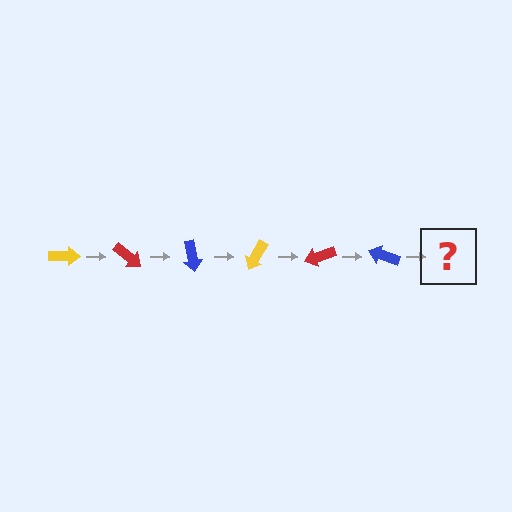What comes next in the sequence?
The next element should be a yellow arrow, rotated 240 degrees from the start.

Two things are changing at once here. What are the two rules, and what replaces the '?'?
The two rules are that it rotates 40 degrees each step and the color cycles through yellow, red, and blue. The '?' should be a yellow arrow, rotated 240 degrees from the start.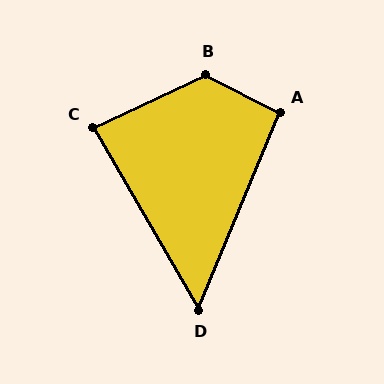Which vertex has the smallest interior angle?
D, at approximately 52 degrees.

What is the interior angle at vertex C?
Approximately 85 degrees (approximately right).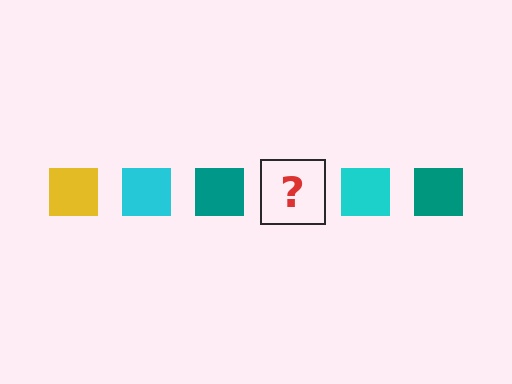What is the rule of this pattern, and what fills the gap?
The rule is that the pattern cycles through yellow, cyan, teal squares. The gap should be filled with a yellow square.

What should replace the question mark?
The question mark should be replaced with a yellow square.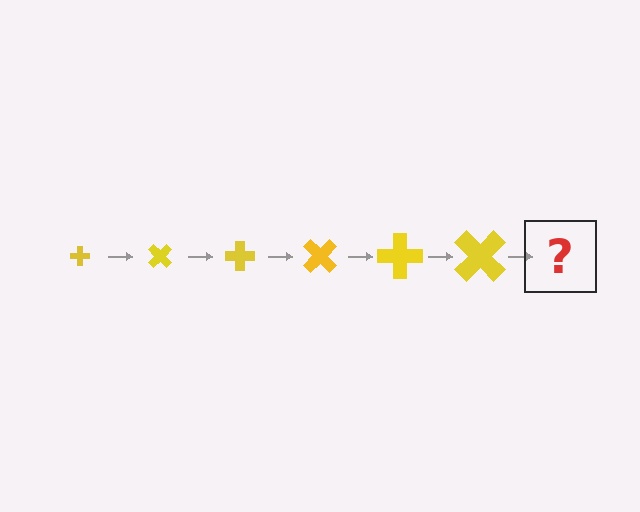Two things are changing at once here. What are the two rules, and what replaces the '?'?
The two rules are that the cross grows larger each step and it rotates 45 degrees each step. The '?' should be a cross, larger than the previous one and rotated 270 degrees from the start.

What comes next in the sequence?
The next element should be a cross, larger than the previous one and rotated 270 degrees from the start.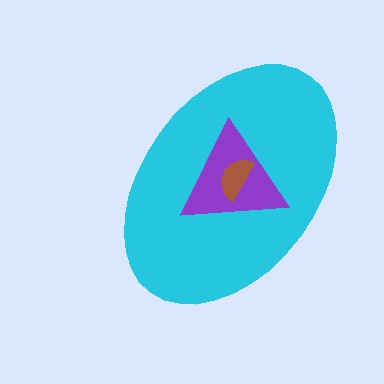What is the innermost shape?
The brown semicircle.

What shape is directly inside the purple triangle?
The brown semicircle.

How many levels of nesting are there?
3.